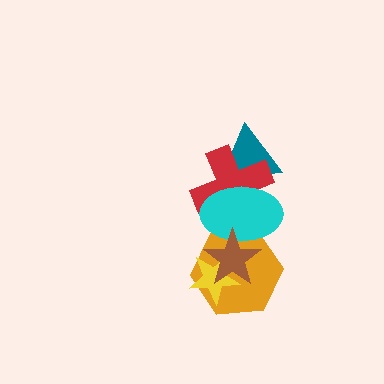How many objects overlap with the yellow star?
2 objects overlap with the yellow star.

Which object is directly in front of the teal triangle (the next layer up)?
The red cross is directly in front of the teal triangle.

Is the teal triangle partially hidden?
Yes, it is partially covered by another shape.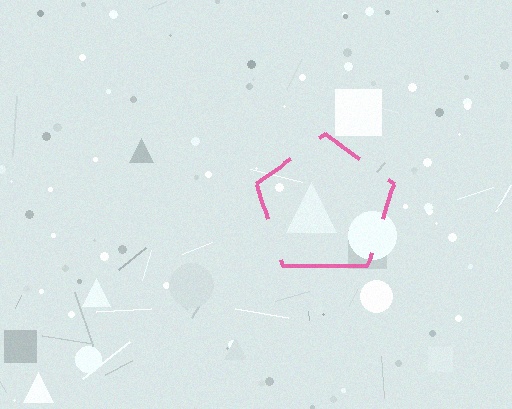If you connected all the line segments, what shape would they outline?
They would outline a pentagon.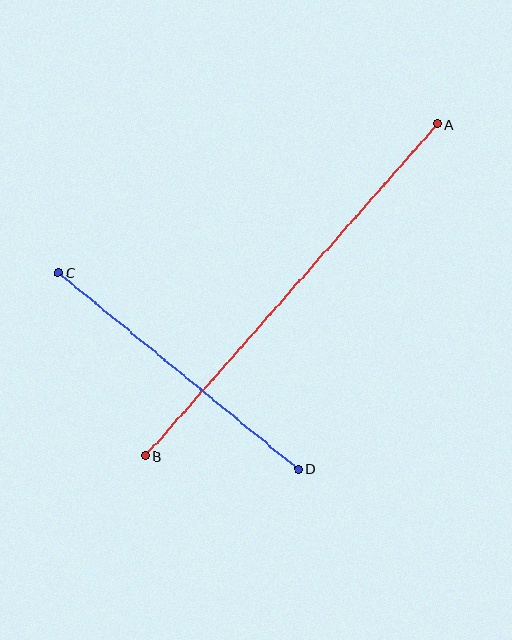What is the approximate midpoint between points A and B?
The midpoint is at approximately (291, 290) pixels.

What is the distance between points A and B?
The distance is approximately 442 pixels.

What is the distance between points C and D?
The distance is approximately 310 pixels.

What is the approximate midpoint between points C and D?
The midpoint is at approximately (178, 371) pixels.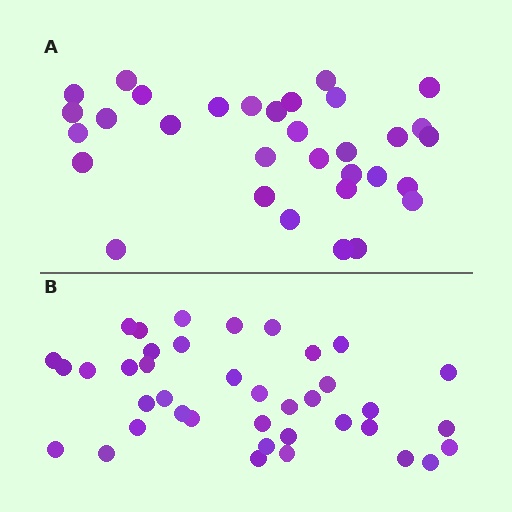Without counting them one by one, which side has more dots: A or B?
Region B (the bottom region) has more dots.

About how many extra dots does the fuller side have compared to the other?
Region B has roughly 8 or so more dots than region A.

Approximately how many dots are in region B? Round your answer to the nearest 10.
About 40 dots. (The exact count is 39, which rounds to 40.)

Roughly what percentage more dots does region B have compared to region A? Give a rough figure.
About 20% more.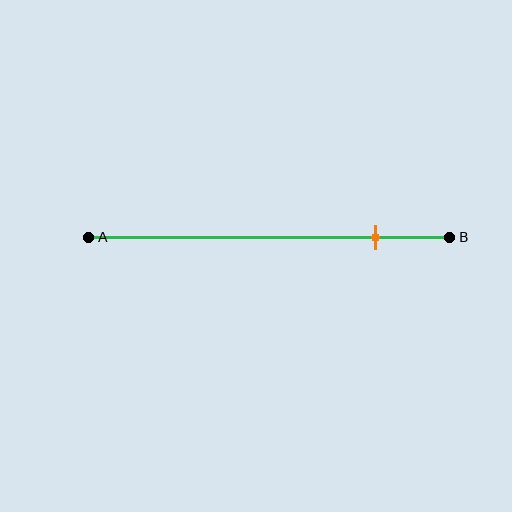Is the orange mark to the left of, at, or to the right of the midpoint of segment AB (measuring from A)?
The orange mark is to the right of the midpoint of segment AB.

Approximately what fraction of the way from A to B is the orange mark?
The orange mark is approximately 80% of the way from A to B.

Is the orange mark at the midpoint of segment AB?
No, the mark is at about 80% from A, not at the 50% midpoint.